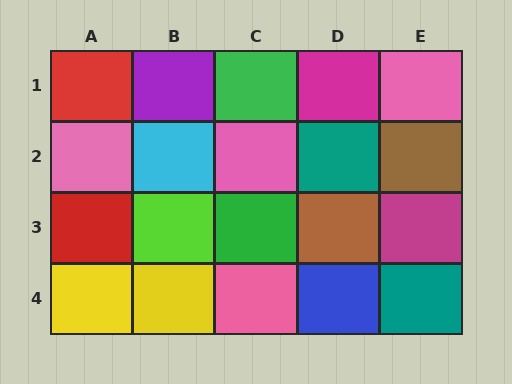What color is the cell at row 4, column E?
Teal.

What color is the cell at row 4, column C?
Pink.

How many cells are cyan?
1 cell is cyan.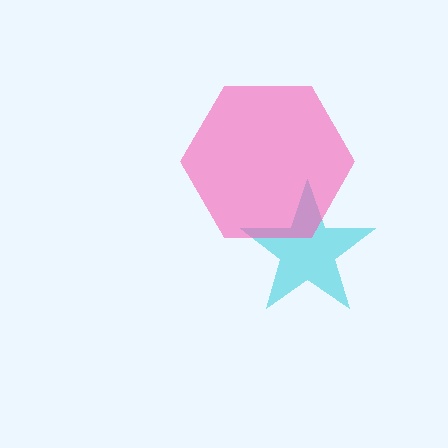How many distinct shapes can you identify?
There are 2 distinct shapes: a cyan star, a pink hexagon.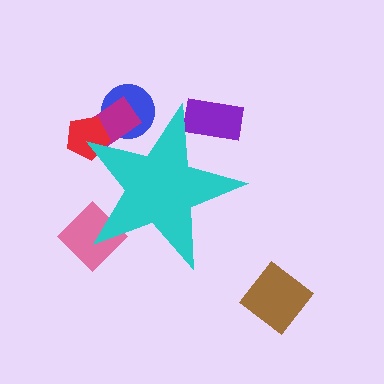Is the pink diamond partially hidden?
Yes, the pink diamond is partially hidden behind the cyan star.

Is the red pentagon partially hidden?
Yes, the red pentagon is partially hidden behind the cyan star.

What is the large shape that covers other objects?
A cyan star.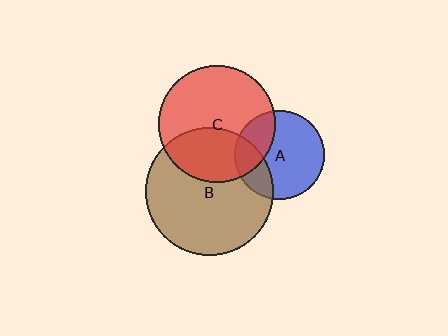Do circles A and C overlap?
Yes.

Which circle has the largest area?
Circle B (brown).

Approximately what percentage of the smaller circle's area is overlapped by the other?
Approximately 30%.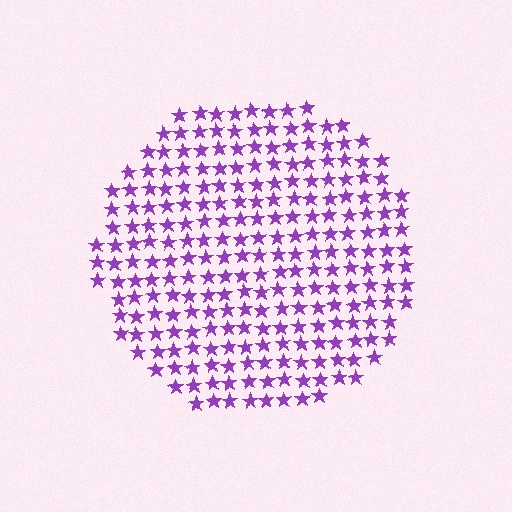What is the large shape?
The large shape is a circle.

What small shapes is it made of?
It is made of small stars.